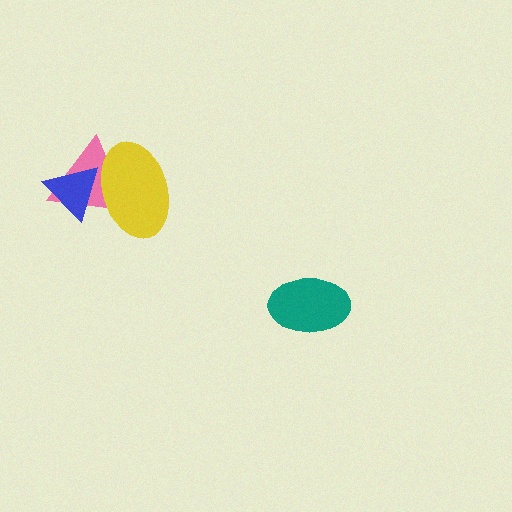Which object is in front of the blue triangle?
The yellow ellipse is in front of the blue triangle.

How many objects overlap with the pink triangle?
2 objects overlap with the pink triangle.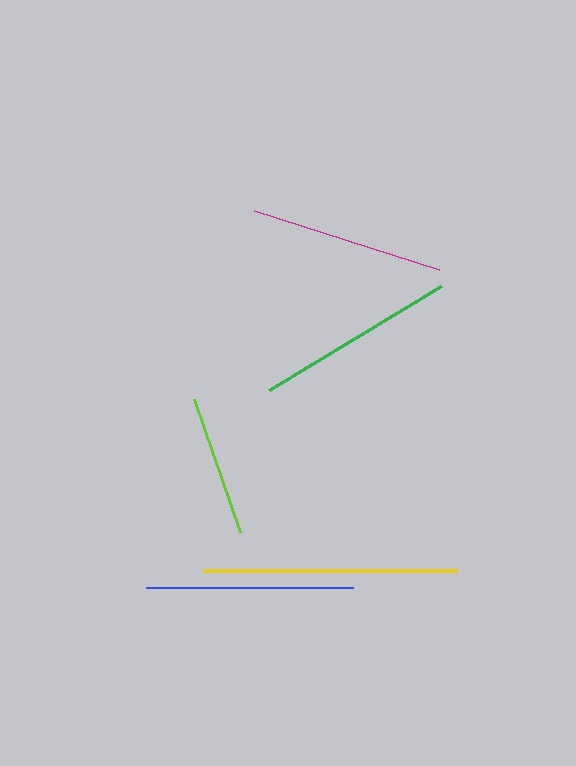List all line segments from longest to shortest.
From longest to shortest: yellow, blue, green, magenta, lime.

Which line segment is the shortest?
The lime line is the shortest at approximately 140 pixels.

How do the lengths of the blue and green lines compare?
The blue and green lines are approximately the same length.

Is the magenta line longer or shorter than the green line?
The green line is longer than the magenta line.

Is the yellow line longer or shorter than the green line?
The yellow line is longer than the green line.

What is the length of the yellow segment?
The yellow segment is approximately 254 pixels long.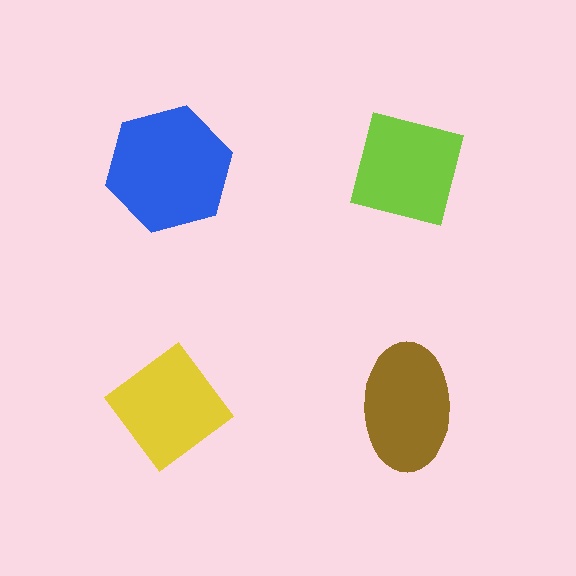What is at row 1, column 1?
A blue hexagon.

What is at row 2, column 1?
A yellow diamond.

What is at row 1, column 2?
A lime square.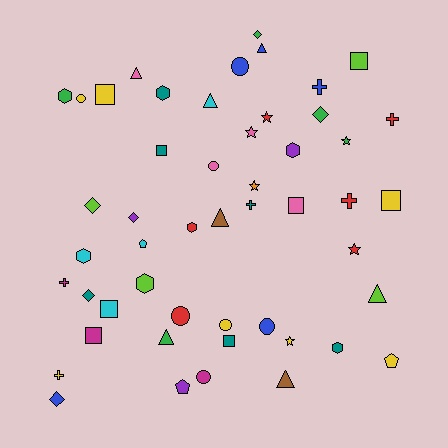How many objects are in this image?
There are 50 objects.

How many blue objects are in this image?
There are 5 blue objects.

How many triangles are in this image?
There are 7 triangles.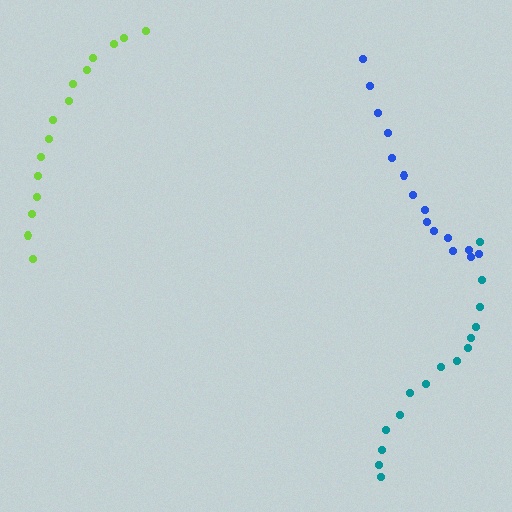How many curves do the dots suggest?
There are 3 distinct paths.